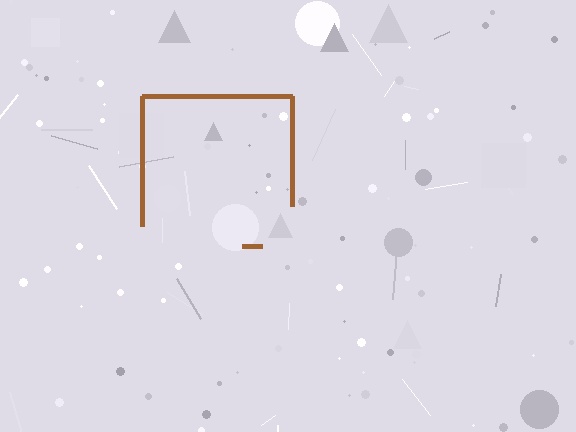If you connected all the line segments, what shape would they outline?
They would outline a square.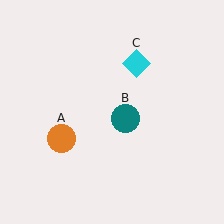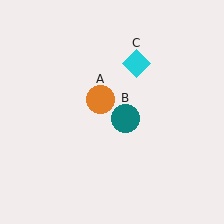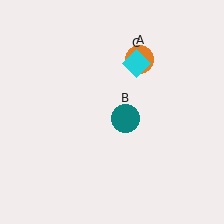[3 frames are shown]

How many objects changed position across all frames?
1 object changed position: orange circle (object A).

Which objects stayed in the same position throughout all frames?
Teal circle (object B) and cyan diamond (object C) remained stationary.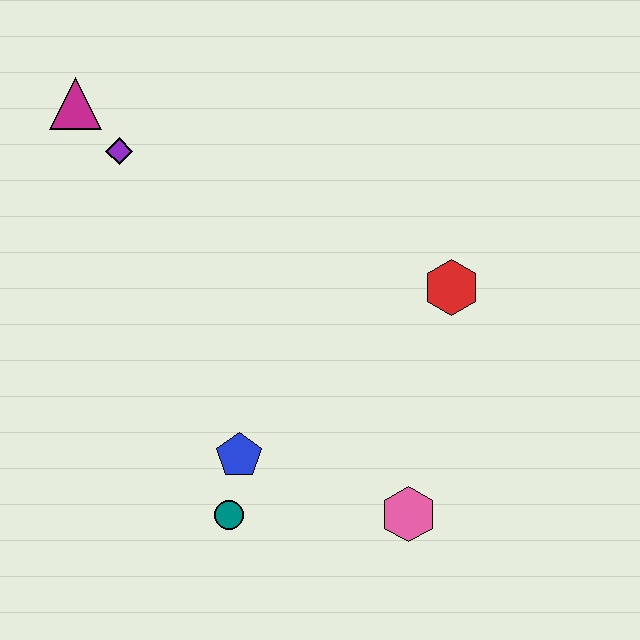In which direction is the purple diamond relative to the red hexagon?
The purple diamond is to the left of the red hexagon.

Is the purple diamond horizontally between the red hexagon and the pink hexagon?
No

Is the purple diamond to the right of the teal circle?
No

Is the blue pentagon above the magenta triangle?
No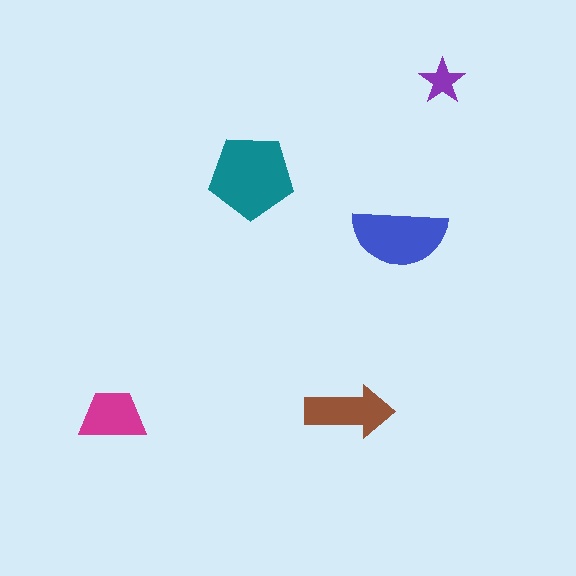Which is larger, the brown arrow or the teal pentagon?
The teal pentagon.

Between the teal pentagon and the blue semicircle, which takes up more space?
The teal pentagon.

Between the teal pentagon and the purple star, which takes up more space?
The teal pentagon.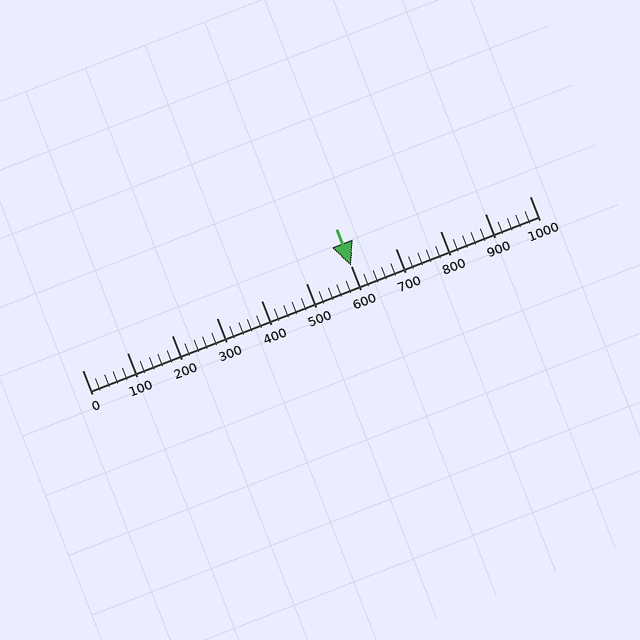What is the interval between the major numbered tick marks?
The major tick marks are spaced 100 units apart.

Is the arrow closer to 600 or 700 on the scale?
The arrow is closer to 600.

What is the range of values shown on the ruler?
The ruler shows values from 0 to 1000.